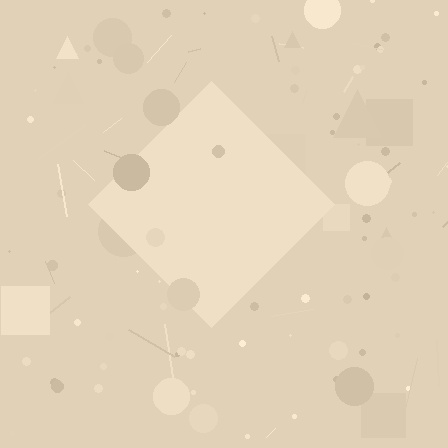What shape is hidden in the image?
A diamond is hidden in the image.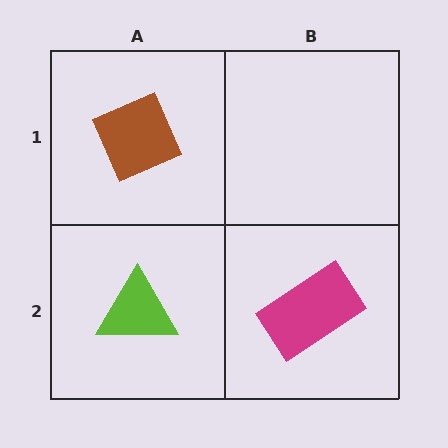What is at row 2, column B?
A magenta rectangle.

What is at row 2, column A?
A lime triangle.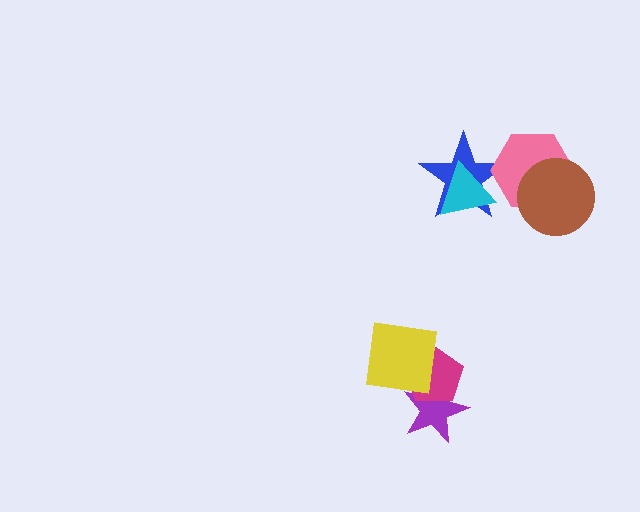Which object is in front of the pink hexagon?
The brown circle is in front of the pink hexagon.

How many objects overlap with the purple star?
1 object overlaps with the purple star.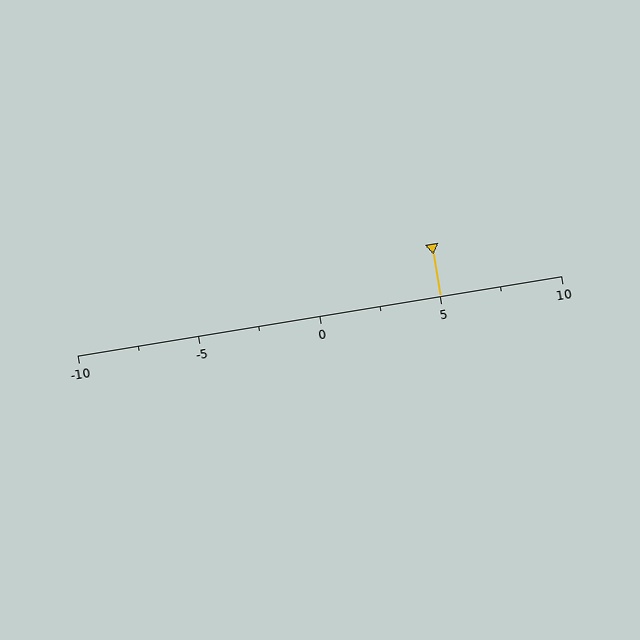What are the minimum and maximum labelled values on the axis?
The axis runs from -10 to 10.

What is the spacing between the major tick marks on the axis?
The major ticks are spaced 5 apart.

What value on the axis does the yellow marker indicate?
The marker indicates approximately 5.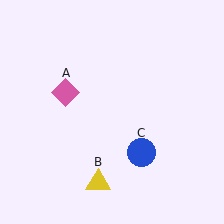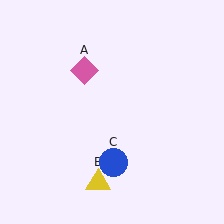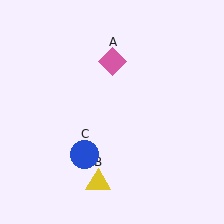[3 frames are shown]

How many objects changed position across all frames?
2 objects changed position: pink diamond (object A), blue circle (object C).